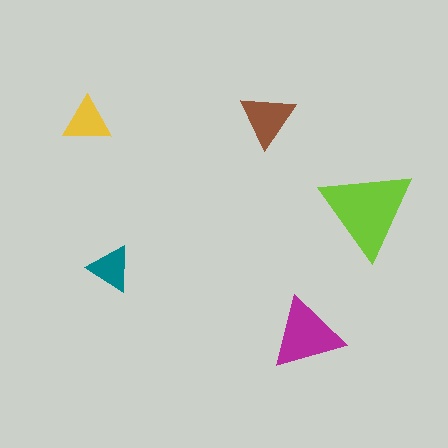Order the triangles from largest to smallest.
the lime one, the magenta one, the brown one, the yellow one, the teal one.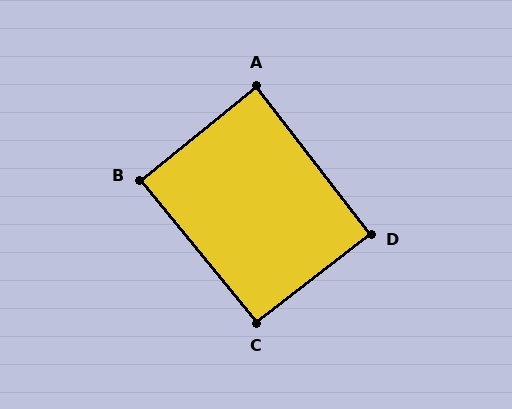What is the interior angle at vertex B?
Approximately 90 degrees (approximately right).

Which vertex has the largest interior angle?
C, at approximately 91 degrees.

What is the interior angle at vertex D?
Approximately 90 degrees (approximately right).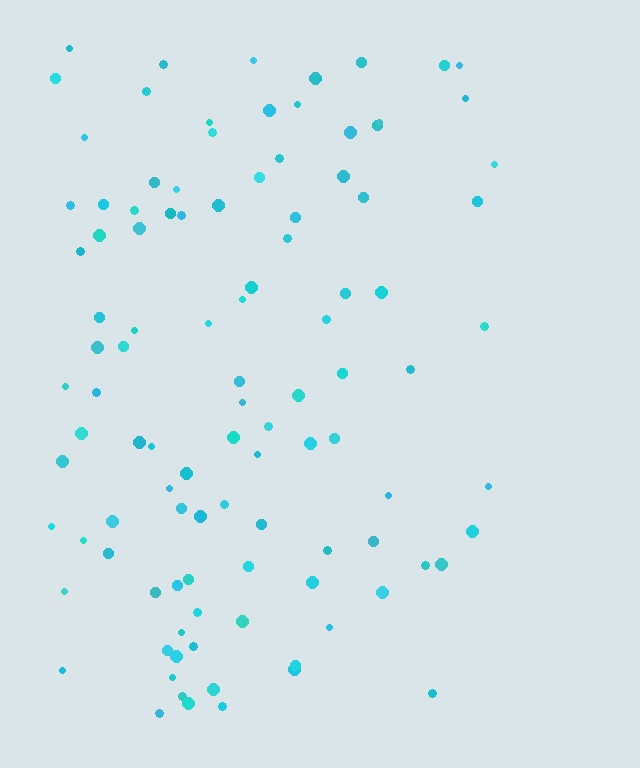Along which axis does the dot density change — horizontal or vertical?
Horizontal.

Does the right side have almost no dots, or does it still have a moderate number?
Still a moderate number, just noticeably fewer than the left.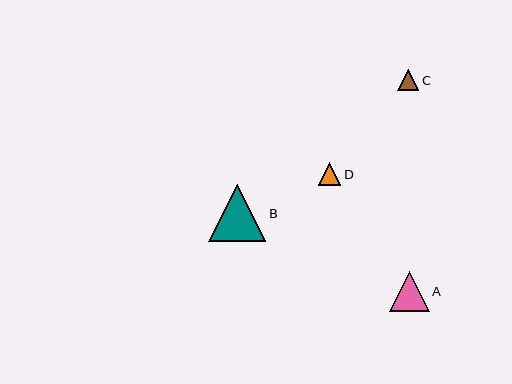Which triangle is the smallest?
Triangle C is the smallest with a size of approximately 21 pixels.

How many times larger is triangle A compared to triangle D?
Triangle A is approximately 1.8 times the size of triangle D.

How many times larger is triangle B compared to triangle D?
Triangle B is approximately 2.5 times the size of triangle D.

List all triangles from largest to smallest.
From largest to smallest: B, A, D, C.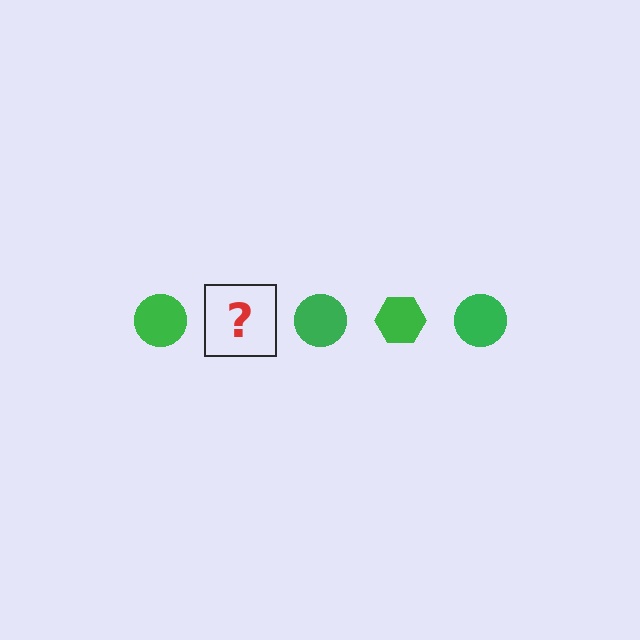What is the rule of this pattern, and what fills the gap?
The rule is that the pattern cycles through circle, hexagon shapes in green. The gap should be filled with a green hexagon.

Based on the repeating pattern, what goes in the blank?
The blank should be a green hexagon.